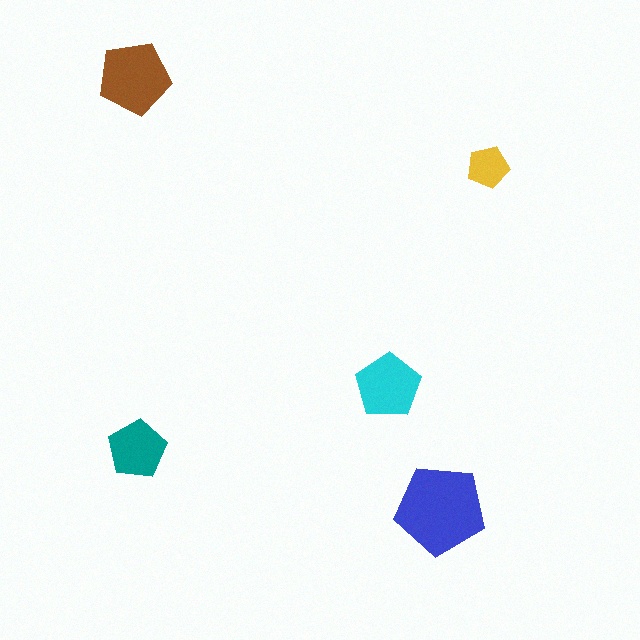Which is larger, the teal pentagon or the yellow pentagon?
The teal one.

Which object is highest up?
The brown pentagon is topmost.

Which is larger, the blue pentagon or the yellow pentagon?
The blue one.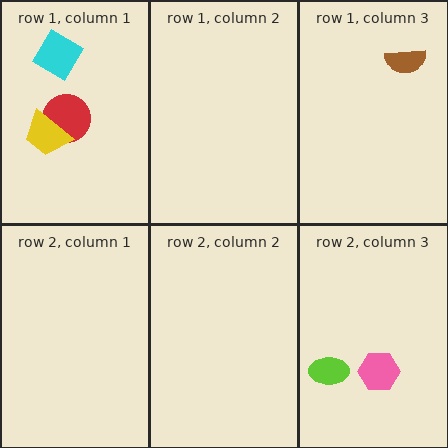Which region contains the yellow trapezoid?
The row 1, column 1 region.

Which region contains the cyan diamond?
The row 1, column 1 region.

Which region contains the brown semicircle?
The row 1, column 3 region.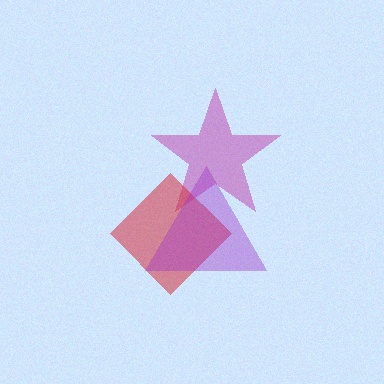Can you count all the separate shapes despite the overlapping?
Yes, there are 3 separate shapes.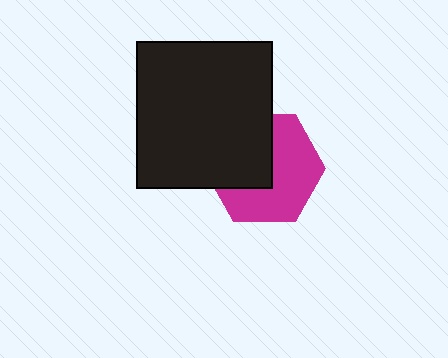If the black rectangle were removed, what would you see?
You would see the complete magenta hexagon.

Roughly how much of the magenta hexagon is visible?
About half of it is visible (roughly 56%).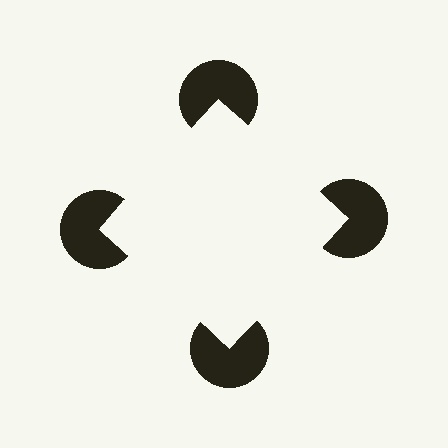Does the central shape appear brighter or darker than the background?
It typically appears slightly brighter than the background, even though no actual brightness change is drawn.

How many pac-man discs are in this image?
There are 4 — one at each vertex of the illusory square.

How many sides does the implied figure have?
4 sides.